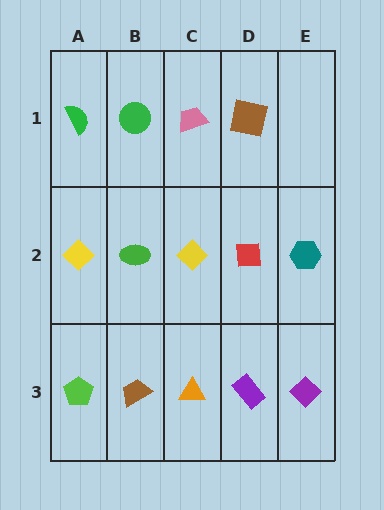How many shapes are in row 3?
5 shapes.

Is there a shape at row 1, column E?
No, that cell is empty.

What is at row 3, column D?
A purple rectangle.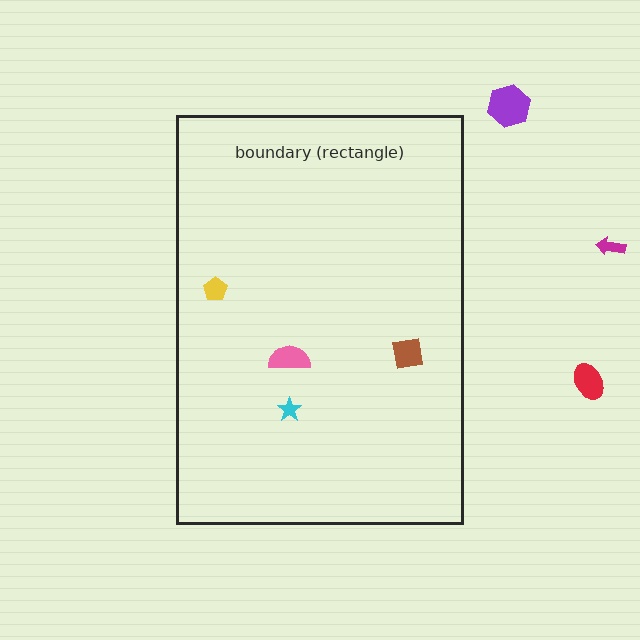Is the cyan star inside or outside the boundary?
Inside.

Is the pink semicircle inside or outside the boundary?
Inside.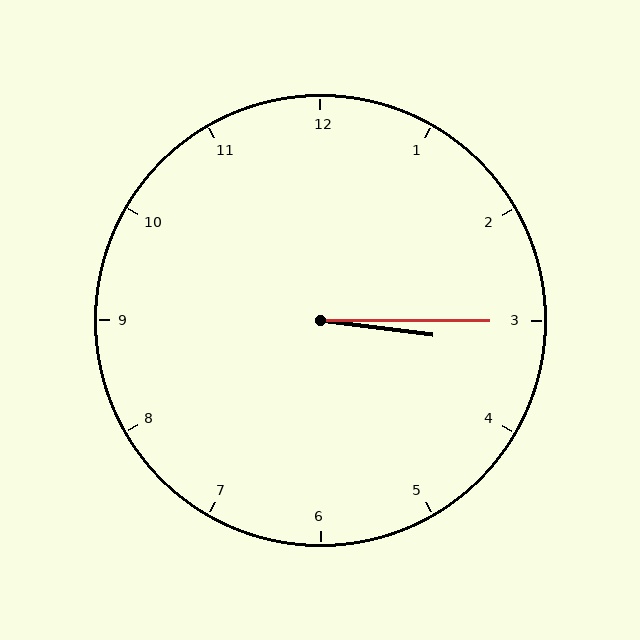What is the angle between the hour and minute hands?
Approximately 8 degrees.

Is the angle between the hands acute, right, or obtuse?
It is acute.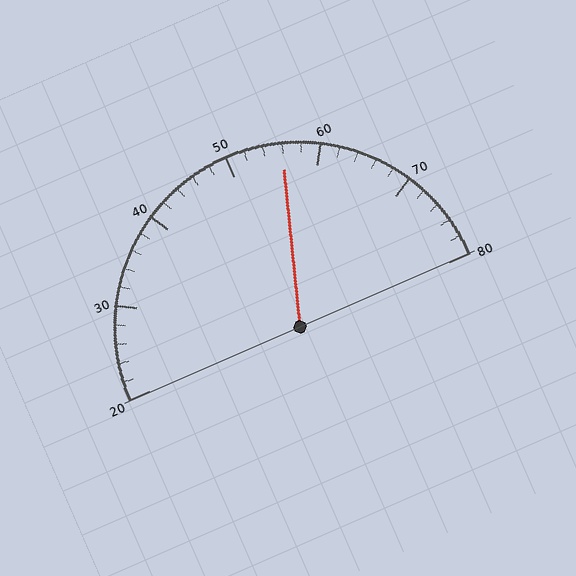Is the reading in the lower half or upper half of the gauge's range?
The reading is in the upper half of the range (20 to 80).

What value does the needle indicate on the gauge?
The needle indicates approximately 56.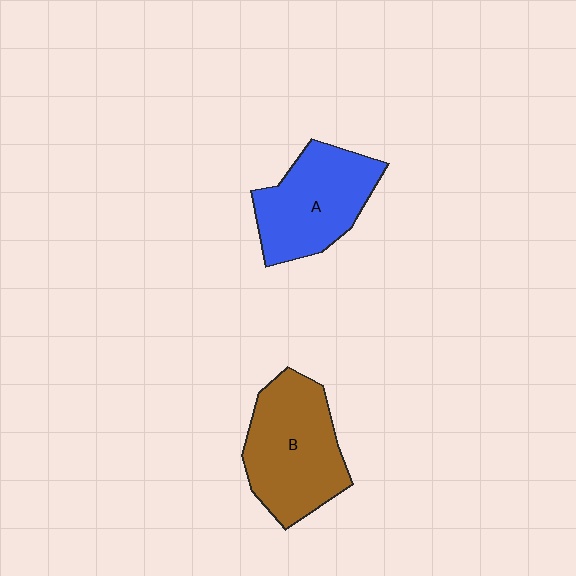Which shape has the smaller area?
Shape A (blue).